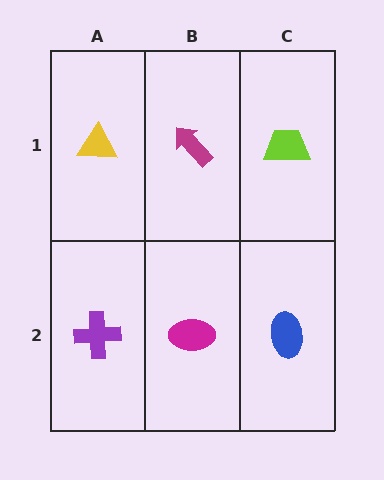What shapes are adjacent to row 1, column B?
A magenta ellipse (row 2, column B), a yellow triangle (row 1, column A), a lime trapezoid (row 1, column C).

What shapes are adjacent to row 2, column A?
A yellow triangle (row 1, column A), a magenta ellipse (row 2, column B).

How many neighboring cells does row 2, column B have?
3.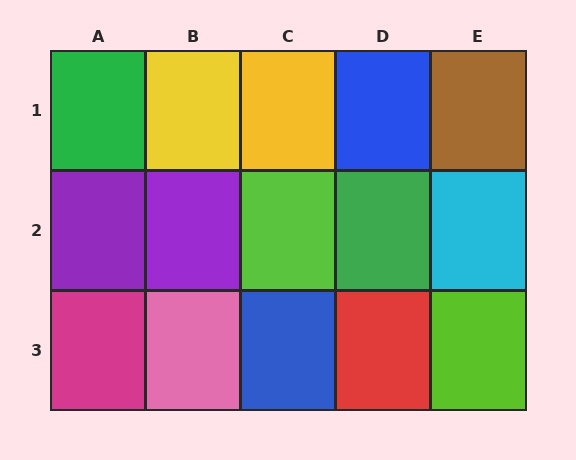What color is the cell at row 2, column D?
Green.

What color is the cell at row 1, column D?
Blue.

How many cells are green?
2 cells are green.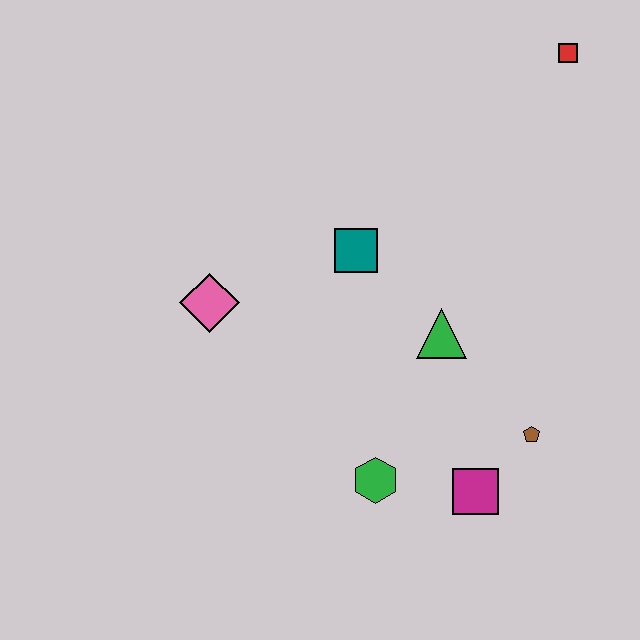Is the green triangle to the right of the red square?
No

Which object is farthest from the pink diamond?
The red square is farthest from the pink diamond.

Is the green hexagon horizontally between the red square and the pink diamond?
Yes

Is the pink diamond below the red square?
Yes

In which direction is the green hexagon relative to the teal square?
The green hexagon is below the teal square.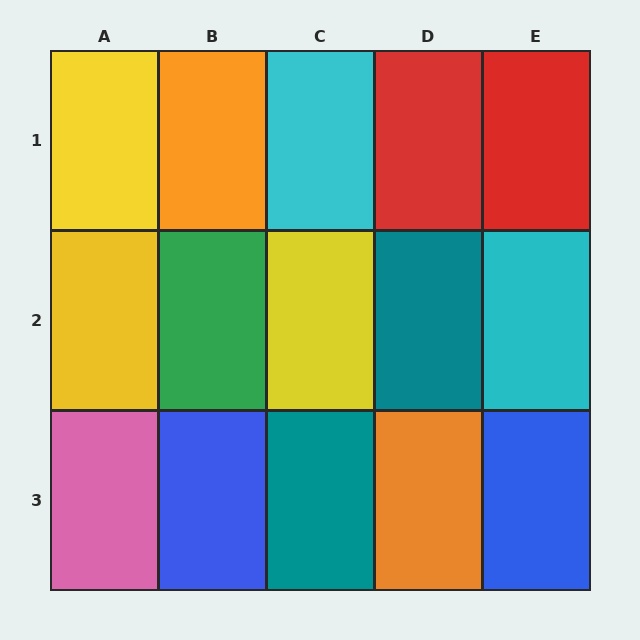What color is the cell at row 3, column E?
Blue.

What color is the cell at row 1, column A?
Yellow.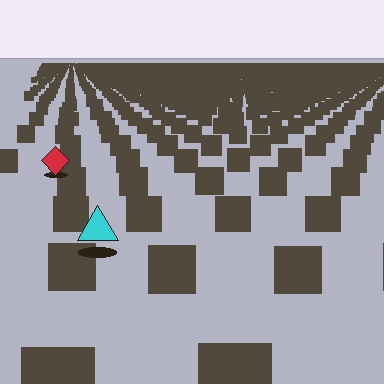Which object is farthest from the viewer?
The red diamond is farthest from the viewer. It appears smaller and the ground texture around it is denser.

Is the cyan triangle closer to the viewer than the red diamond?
Yes. The cyan triangle is closer — you can tell from the texture gradient: the ground texture is coarser near it.